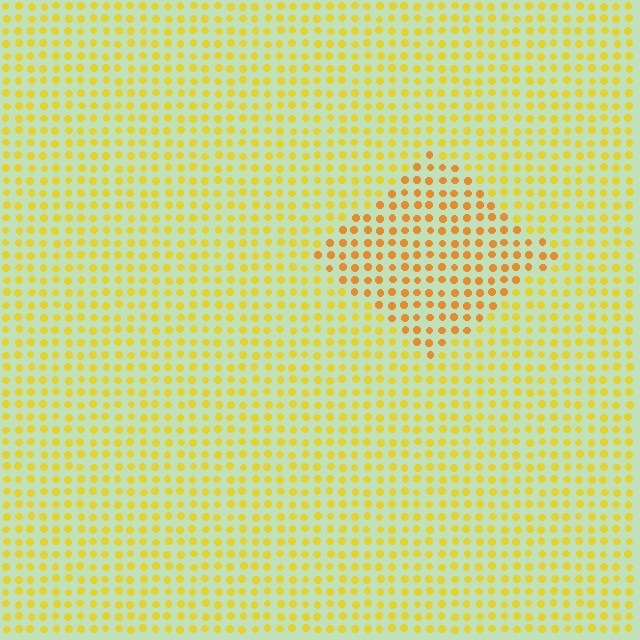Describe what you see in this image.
The image is filled with small yellow elements in a uniform arrangement. A diamond-shaped region is visible where the elements are tinted to a slightly different hue, forming a subtle color boundary.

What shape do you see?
I see a diamond.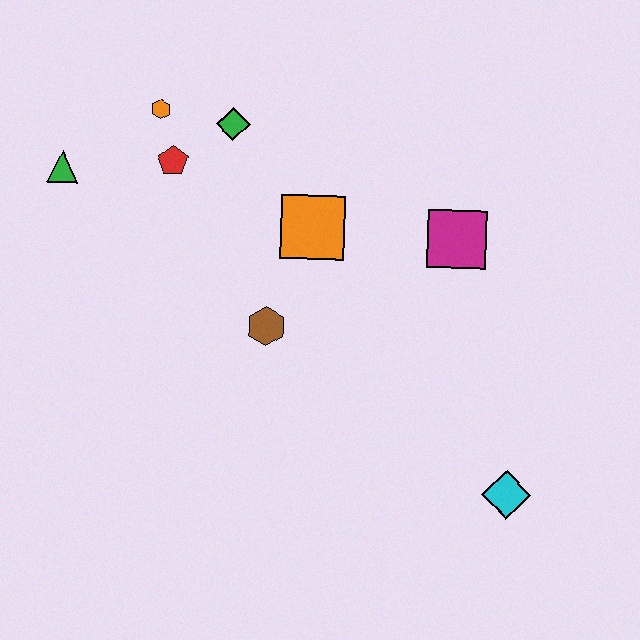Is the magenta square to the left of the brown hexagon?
No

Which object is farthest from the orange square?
The cyan diamond is farthest from the orange square.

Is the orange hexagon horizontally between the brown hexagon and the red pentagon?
No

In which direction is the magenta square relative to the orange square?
The magenta square is to the right of the orange square.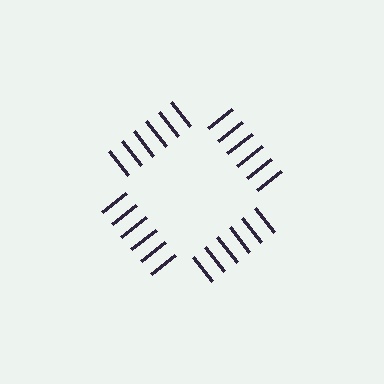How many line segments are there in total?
24 — 6 along each of the 4 edges.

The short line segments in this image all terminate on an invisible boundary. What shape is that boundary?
An illusory square — the line segments terminate on its edges but no continuous stroke is drawn.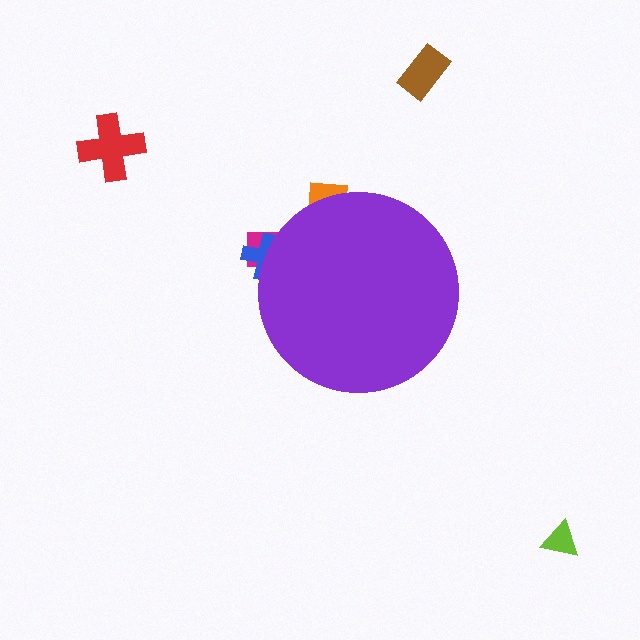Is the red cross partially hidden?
No, the red cross is fully visible.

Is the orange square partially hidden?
Yes, the orange square is partially hidden behind the purple circle.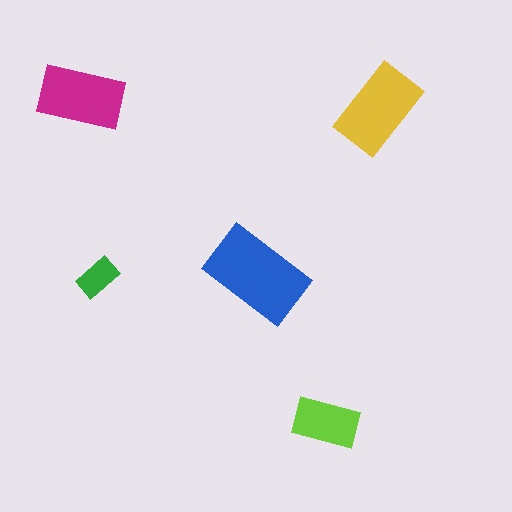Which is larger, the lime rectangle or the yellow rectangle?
The yellow one.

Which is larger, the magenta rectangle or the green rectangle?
The magenta one.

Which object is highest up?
The magenta rectangle is topmost.